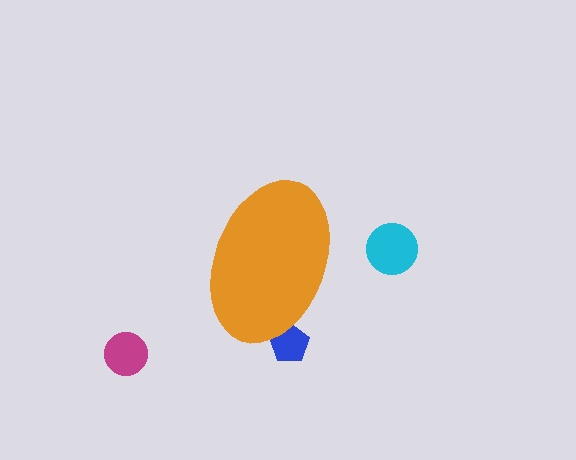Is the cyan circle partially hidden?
No, the cyan circle is fully visible.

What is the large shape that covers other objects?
An orange ellipse.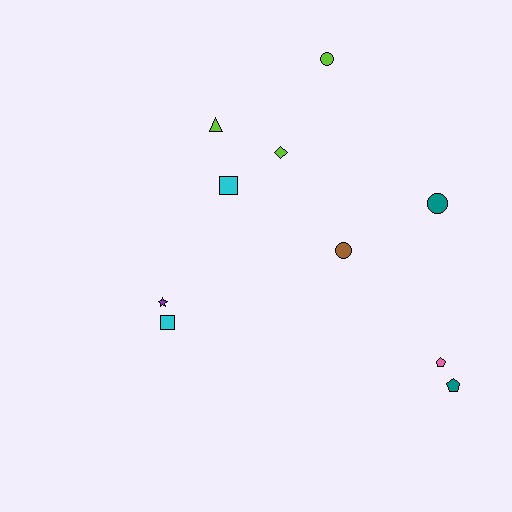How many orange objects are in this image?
There are no orange objects.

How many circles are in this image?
There are 3 circles.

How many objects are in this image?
There are 10 objects.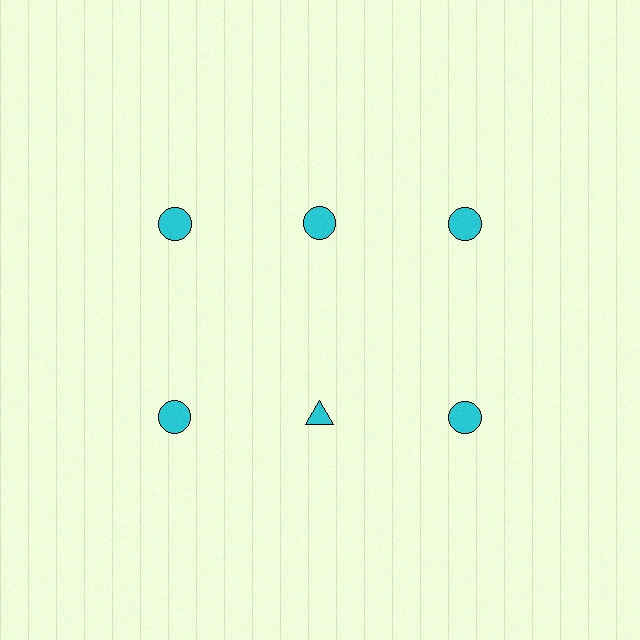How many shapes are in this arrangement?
There are 6 shapes arranged in a grid pattern.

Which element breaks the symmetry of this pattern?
The cyan triangle in the second row, second from left column breaks the symmetry. All other shapes are cyan circles.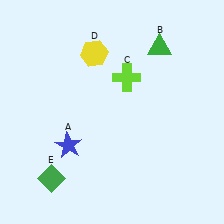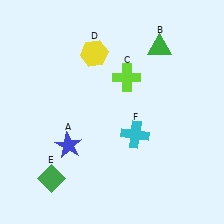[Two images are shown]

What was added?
A cyan cross (F) was added in Image 2.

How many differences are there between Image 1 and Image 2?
There is 1 difference between the two images.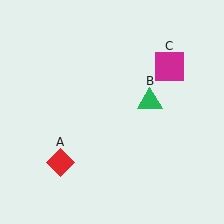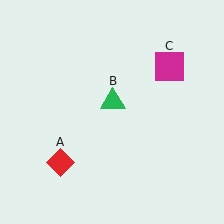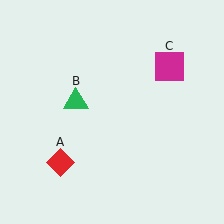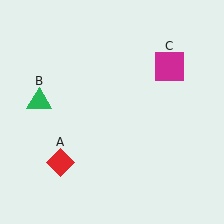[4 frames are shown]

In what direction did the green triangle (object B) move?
The green triangle (object B) moved left.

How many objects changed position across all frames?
1 object changed position: green triangle (object B).